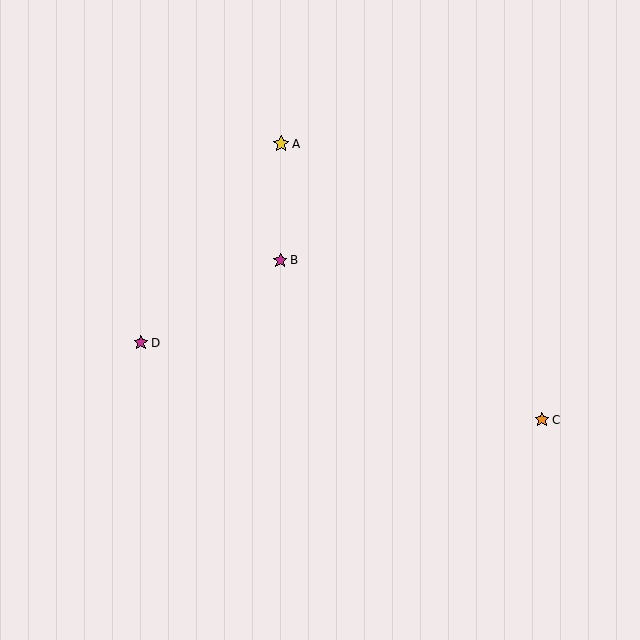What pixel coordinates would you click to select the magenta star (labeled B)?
Click at (280, 260) to select the magenta star B.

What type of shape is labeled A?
Shape A is a yellow star.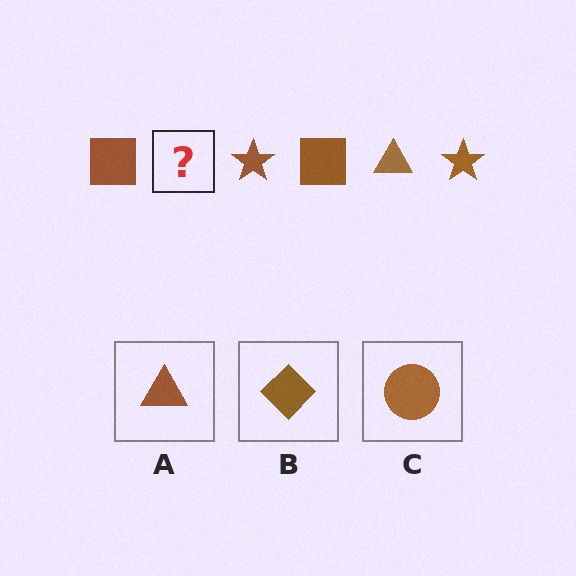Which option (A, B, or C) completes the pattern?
A.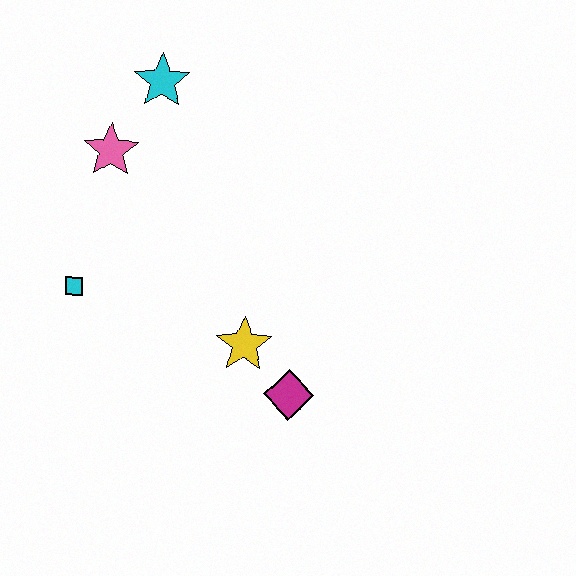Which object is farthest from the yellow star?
The cyan star is farthest from the yellow star.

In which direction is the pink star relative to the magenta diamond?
The pink star is above the magenta diamond.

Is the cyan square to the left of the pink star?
Yes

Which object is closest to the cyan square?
The pink star is closest to the cyan square.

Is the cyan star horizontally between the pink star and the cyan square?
No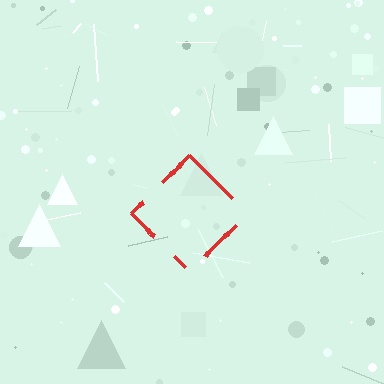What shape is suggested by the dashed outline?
The dashed outline suggests a diamond.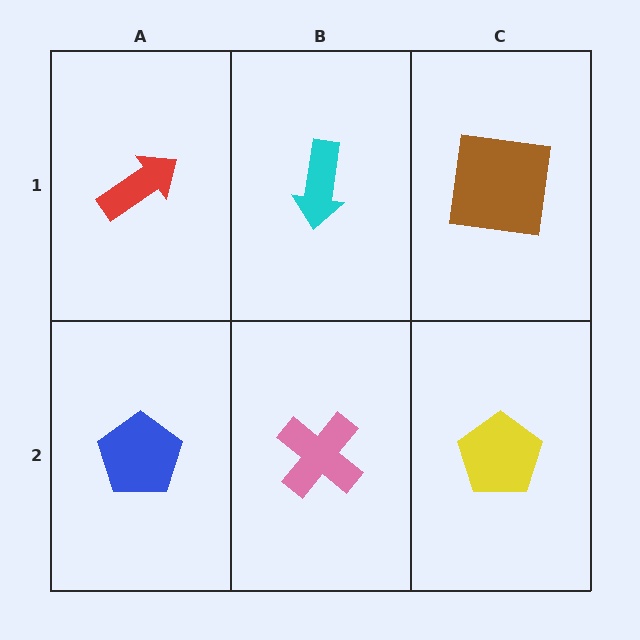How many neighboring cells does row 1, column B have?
3.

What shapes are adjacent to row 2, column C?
A brown square (row 1, column C), a pink cross (row 2, column B).